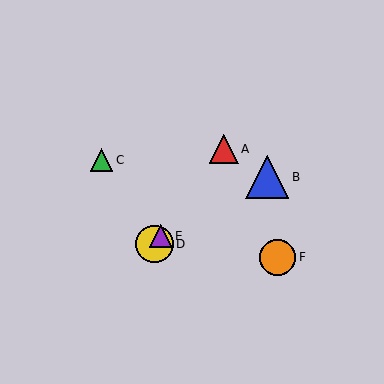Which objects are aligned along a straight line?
Objects A, D, E are aligned along a straight line.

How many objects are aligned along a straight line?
3 objects (A, D, E) are aligned along a straight line.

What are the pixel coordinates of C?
Object C is at (102, 160).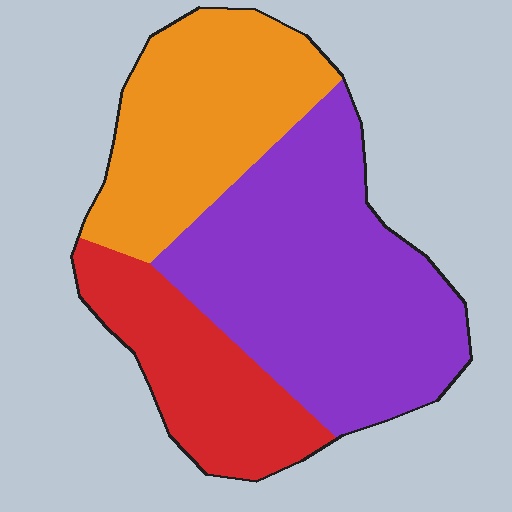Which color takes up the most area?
Purple, at roughly 50%.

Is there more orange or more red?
Orange.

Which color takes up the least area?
Red, at roughly 20%.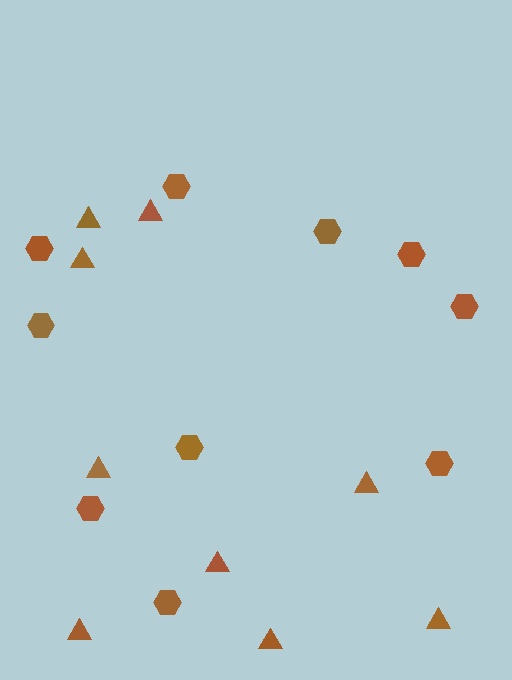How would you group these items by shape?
There are 2 groups: one group of hexagons (10) and one group of triangles (9).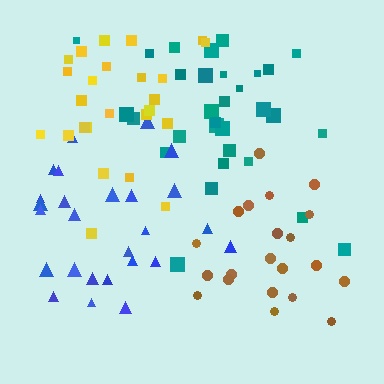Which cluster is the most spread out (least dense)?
Teal.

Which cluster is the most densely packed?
Brown.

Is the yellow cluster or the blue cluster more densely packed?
Yellow.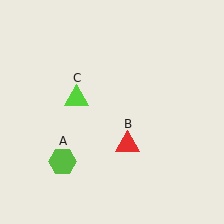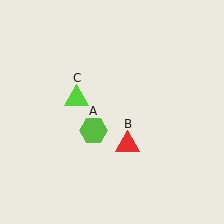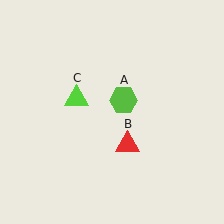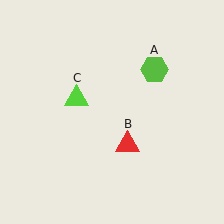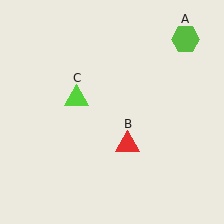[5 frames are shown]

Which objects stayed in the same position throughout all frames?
Red triangle (object B) and lime triangle (object C) remained stationary.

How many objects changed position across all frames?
1 object changed position: lime hexagon (object A).